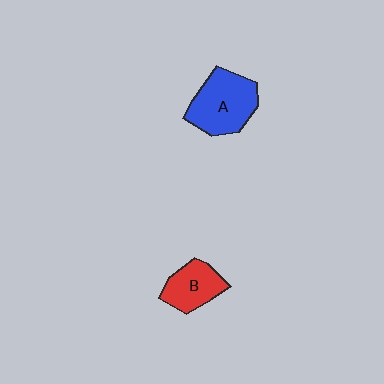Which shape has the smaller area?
Shape B (red).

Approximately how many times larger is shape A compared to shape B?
Approximately 1.6 times.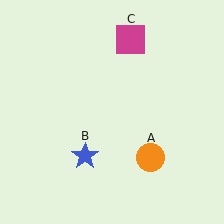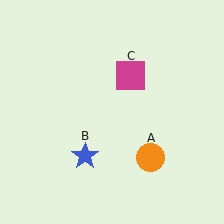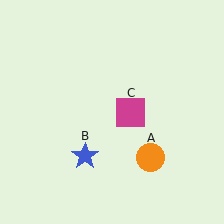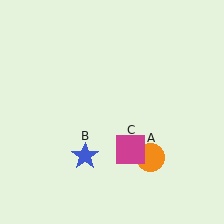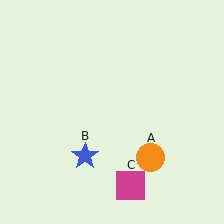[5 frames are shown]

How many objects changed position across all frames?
1 object changed position: magenta square (object C).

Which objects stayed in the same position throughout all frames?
Orange circle (object A) and blue star (object B) remained stationary.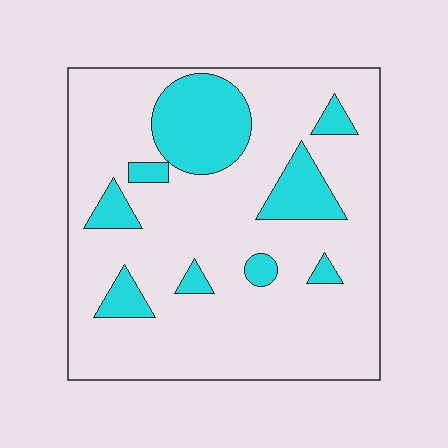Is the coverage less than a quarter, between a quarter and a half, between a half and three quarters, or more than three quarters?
Less than a quarter.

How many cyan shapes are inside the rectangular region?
9.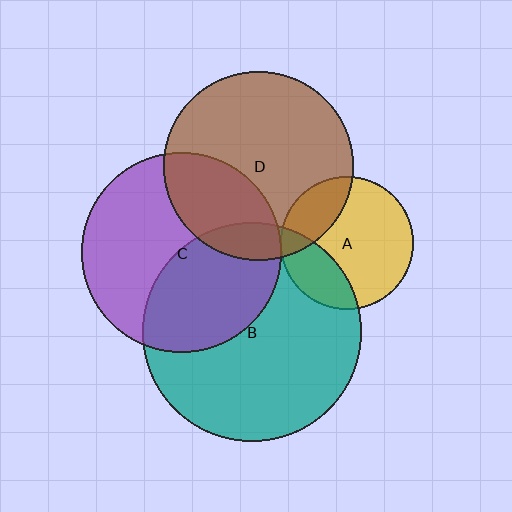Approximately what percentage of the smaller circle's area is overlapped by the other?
Approximately 40%.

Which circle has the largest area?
Circle B (teal).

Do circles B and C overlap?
Yes.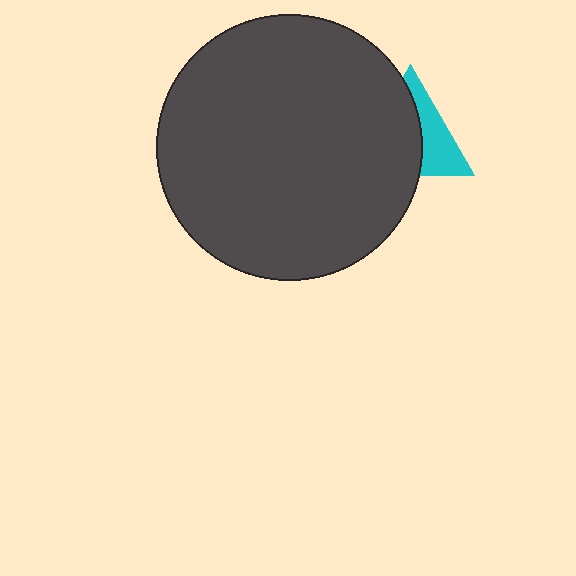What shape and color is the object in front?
The object in front is a dark gray circle.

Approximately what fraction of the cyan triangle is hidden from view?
Roughly 60% of the cyan triangle is hidden behind the dark gray circle.